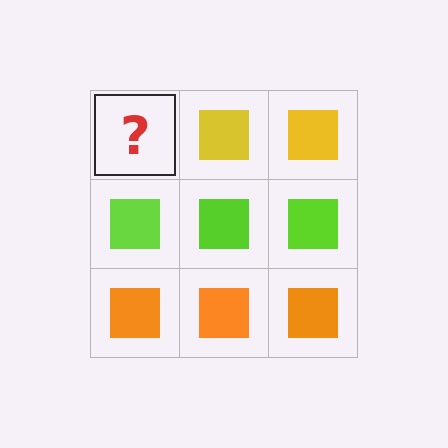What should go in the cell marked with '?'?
The missing cell should contain a yellow square.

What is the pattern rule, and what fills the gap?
The rule is that each row has a consistent color. The gap should be filled with a yellow square.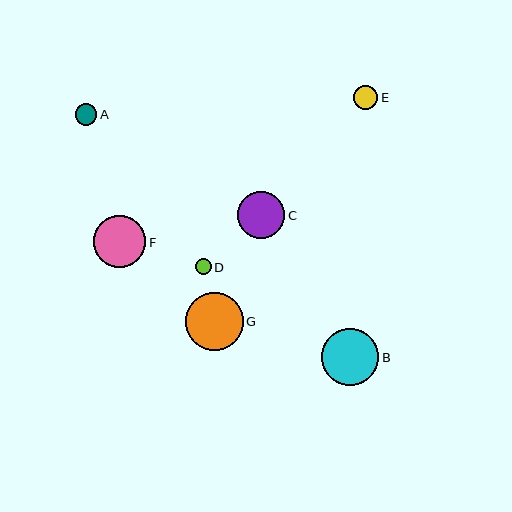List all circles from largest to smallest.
From largest to smallest: G, B, F, C, E, A, D.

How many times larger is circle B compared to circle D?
Circle B is approximately 3.7 times the size of circle D.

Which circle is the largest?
Circle G is the largest with a size of approximately 57 pixels.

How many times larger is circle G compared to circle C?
Circle G is approximately 1.2 times the size of circle C.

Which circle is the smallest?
Circle D is the smallest with a size of approximately 15 pixels.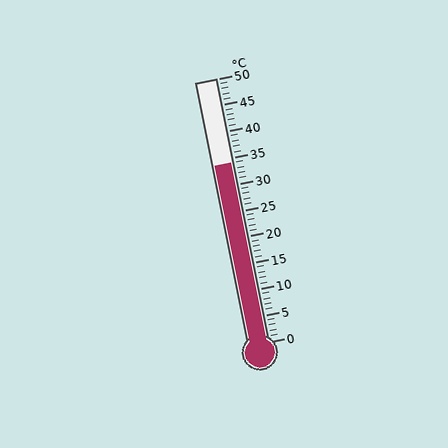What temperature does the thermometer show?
The thermometer shows approximately 34°C.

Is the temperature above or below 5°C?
The temperature is above 5°C.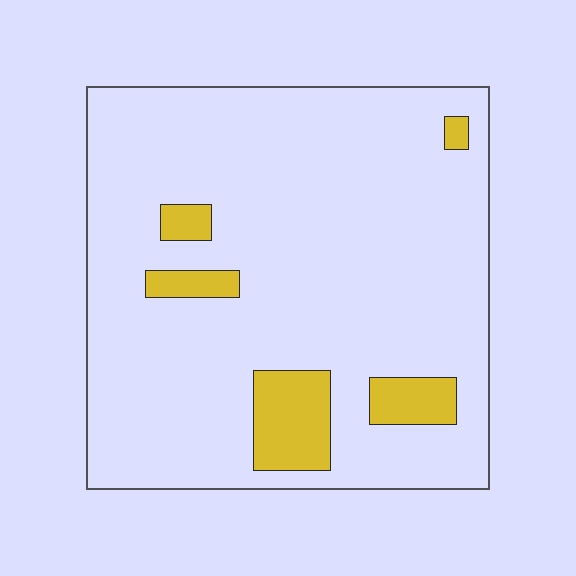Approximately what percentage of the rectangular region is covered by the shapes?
Approximately 10%.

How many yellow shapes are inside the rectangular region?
5.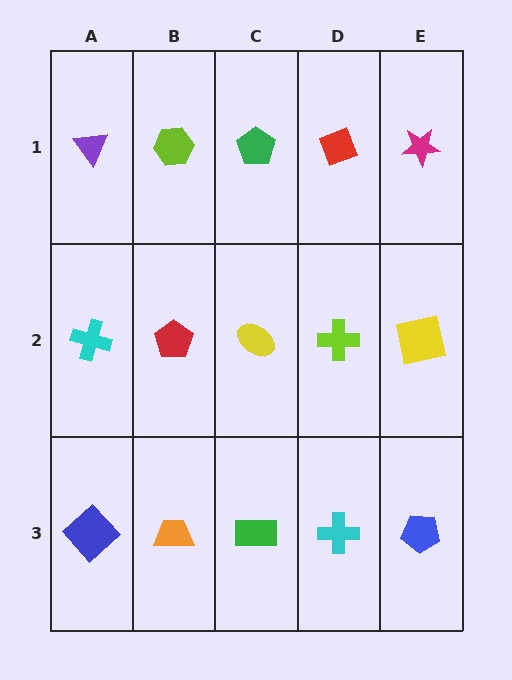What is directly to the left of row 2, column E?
A lime cross.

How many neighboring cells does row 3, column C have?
3.